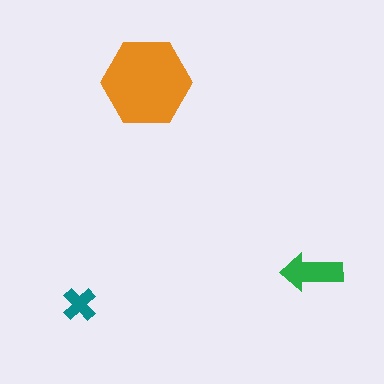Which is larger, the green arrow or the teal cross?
The green arrow.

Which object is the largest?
The orange hexagon.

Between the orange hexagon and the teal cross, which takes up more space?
The orange hexagon.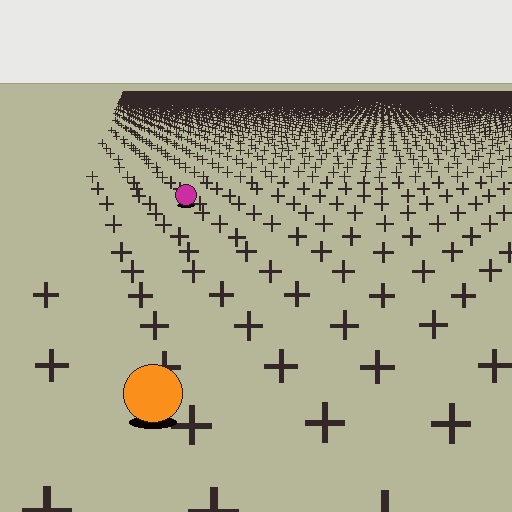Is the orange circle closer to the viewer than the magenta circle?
Yes. The orange circle is closer — you can tell from the texture gradient: the ground texture is coarser near it.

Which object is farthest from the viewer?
The magenta circle is farthest from the viewer. It appears smaller and the ground texture around it is denser.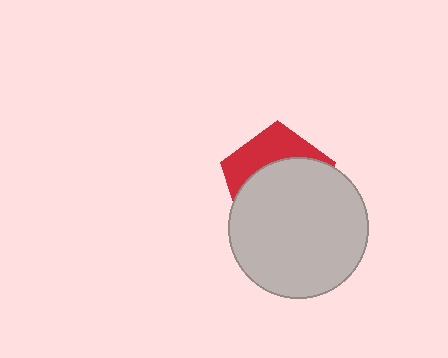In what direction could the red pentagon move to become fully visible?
The red pentagon could move up. That would shift it out from behind the light gray circle entirely.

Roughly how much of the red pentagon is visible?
A small part of it is visible (roughly 35%).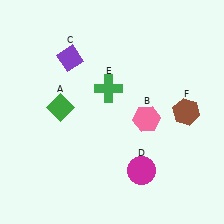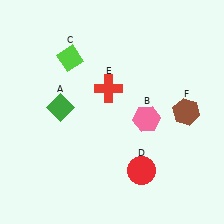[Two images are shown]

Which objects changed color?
C changed from purple to lime. D changed from magenta to red. E changed from green to red.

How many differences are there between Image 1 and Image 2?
There are 3 differences between the two images.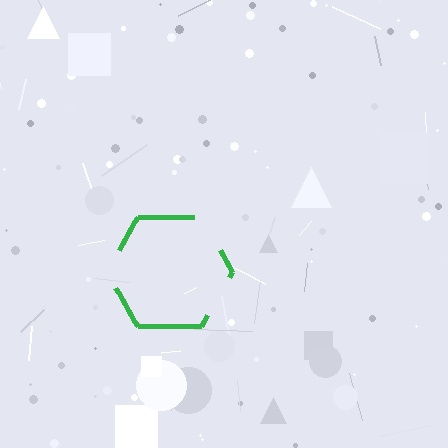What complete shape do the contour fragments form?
The contour fragments form a hexagon.